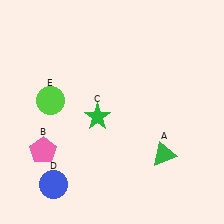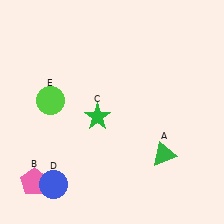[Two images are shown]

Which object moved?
The pink pentagon (B) moved down.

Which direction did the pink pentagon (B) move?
The pink pentagon (B) moved down.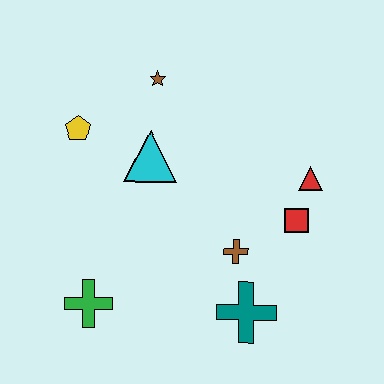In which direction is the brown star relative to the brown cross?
The brown star is above the brown cross.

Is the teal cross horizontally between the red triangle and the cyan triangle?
Yes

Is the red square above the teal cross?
Yes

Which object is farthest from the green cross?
The red triangle is farthest from the green cross.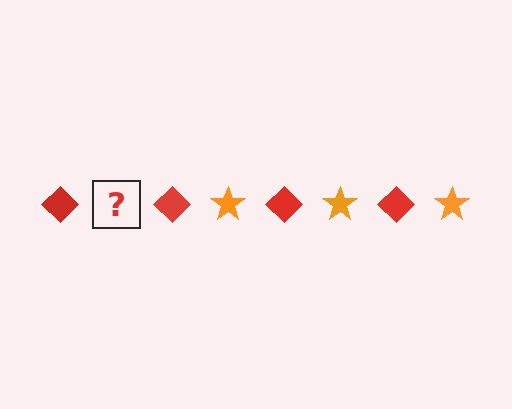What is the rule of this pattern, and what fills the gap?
The rule is that the pattern alternates between red diamond and orange star. The gap should be filled with an orange star.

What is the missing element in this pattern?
The missing element is an orange star.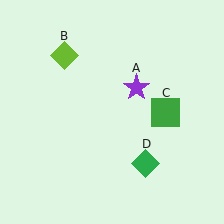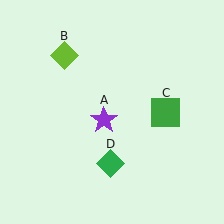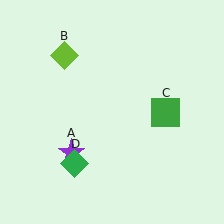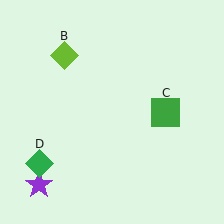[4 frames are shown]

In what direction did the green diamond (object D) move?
The green diamond (object D) moved left.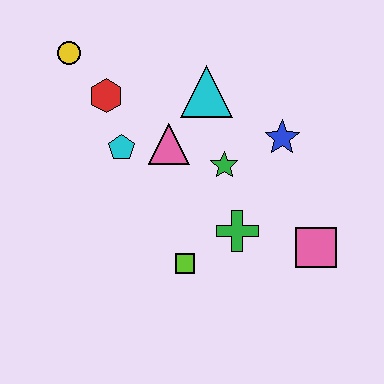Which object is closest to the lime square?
The green cross is closest to the lime square.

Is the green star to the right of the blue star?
No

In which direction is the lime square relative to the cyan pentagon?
The lime square is below the cyan pentagon.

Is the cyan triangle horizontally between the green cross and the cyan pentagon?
Yes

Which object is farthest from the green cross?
The yellow circle is farthest from the green cross.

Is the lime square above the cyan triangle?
No